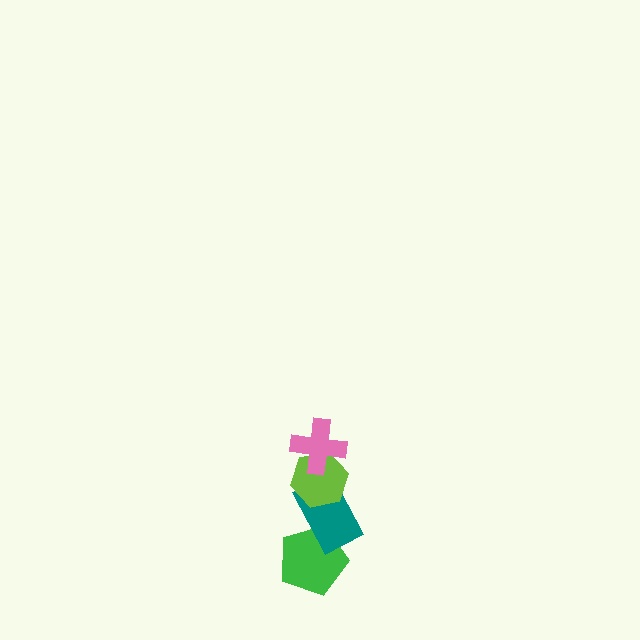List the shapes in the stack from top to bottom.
From top to bottom: the pink cross, the lime hexagon, the teal rectangle, the green pentagon.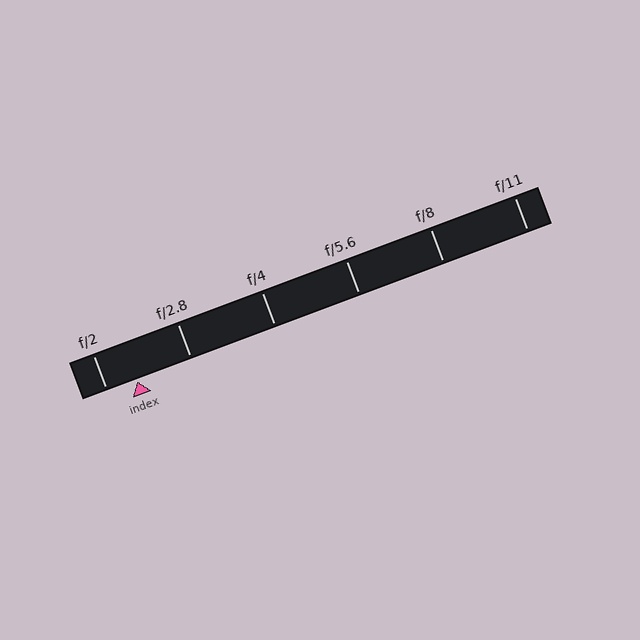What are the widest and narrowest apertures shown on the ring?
The widest aperture shown is f/2 and the narrowest is f/11.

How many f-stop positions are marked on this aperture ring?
There are 6 f-stop positions marked.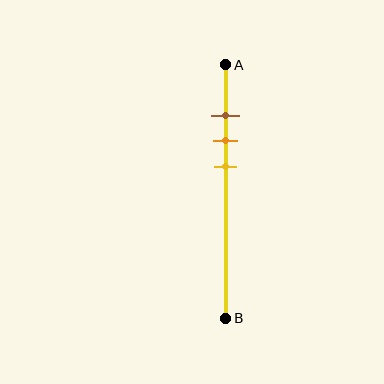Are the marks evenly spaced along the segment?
Yes, the marks are approximately evenly spaced.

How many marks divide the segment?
There are 3 marks dividing the segment.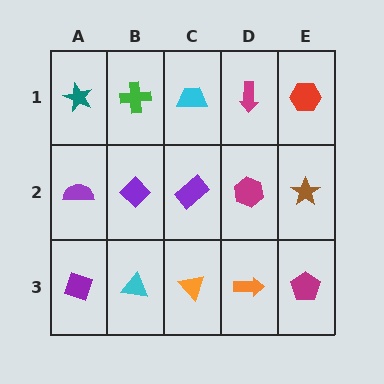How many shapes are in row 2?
5 shapes.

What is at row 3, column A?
A purple diamond.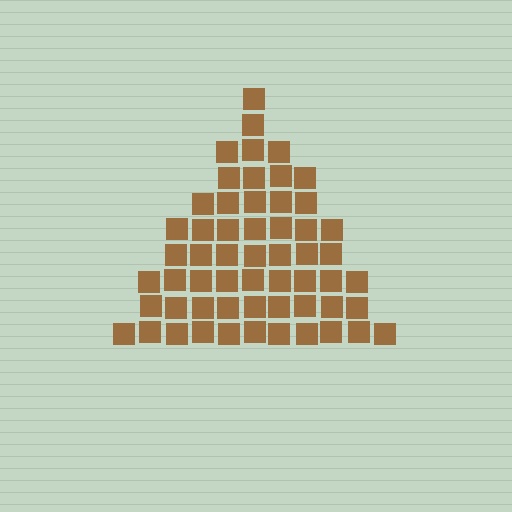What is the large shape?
The large shape is a triangle.